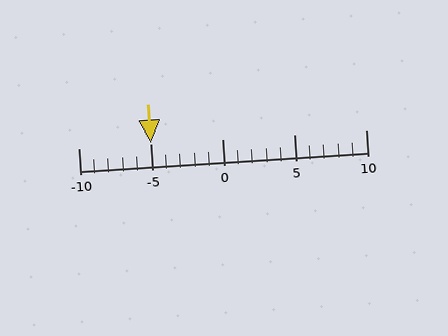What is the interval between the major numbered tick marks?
The major tick marks are spaced 5 units apart.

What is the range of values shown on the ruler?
The ruler shows values from -10 to 10.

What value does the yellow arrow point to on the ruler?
The yellow arrow points to approximately -5.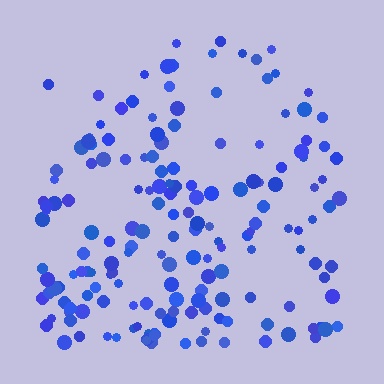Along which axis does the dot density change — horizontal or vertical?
Vertical.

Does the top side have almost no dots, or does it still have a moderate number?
Still a moderate number, just noticeably fewer than the bottom.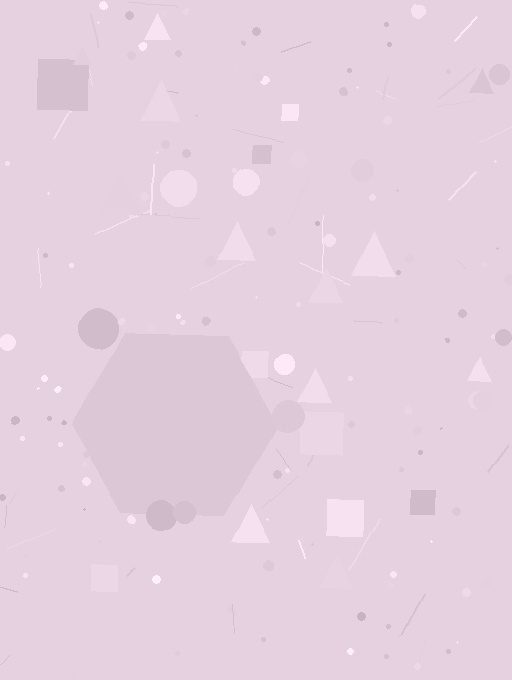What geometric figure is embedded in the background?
A hexagon is embedded in the background.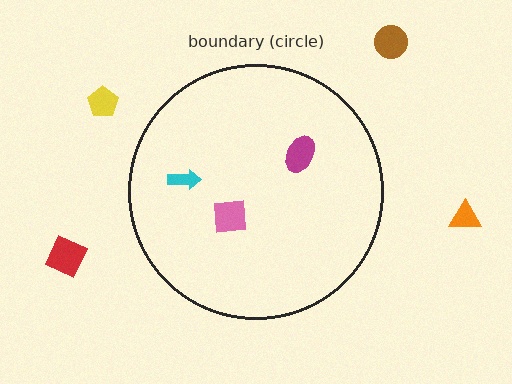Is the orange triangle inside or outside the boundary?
Outside.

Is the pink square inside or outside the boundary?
Inside.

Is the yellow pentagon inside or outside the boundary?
Outside.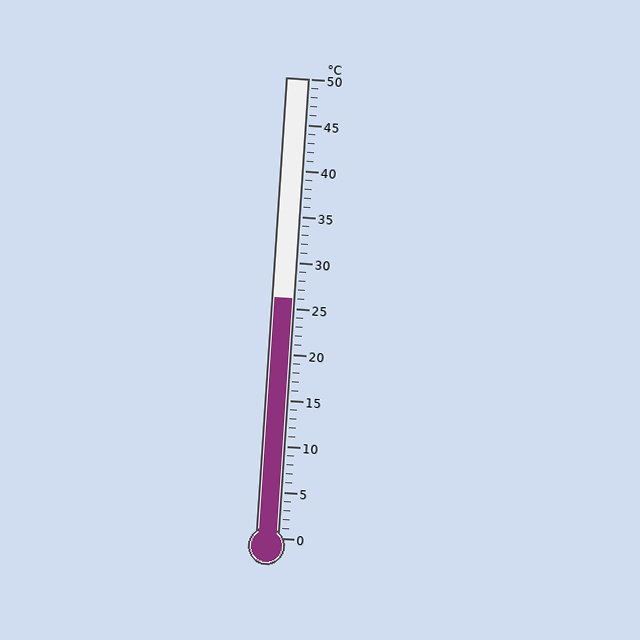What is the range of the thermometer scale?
The thermometer scale ranges from 0°C to 50°C.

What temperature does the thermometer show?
The thermometer shows approximately 26°C.